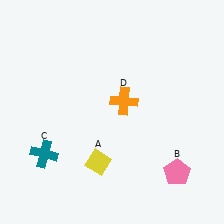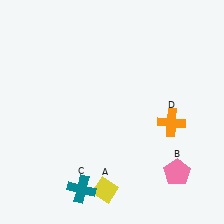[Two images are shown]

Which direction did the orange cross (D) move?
The orange cross (D) moved right.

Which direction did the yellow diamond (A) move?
The yellow diamond (A) moved down.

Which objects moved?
The objects that moved are: the yellow diamond (A), the teal cross (C), the orange cross (D).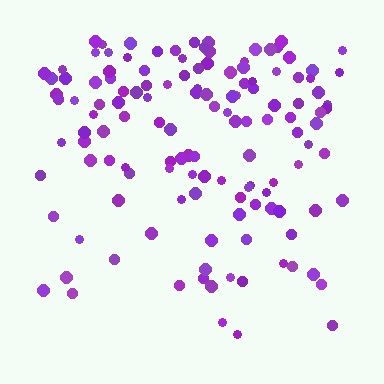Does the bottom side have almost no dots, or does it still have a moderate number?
Still a moderate number, just noticeably fewer than the top.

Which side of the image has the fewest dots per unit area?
The bottom.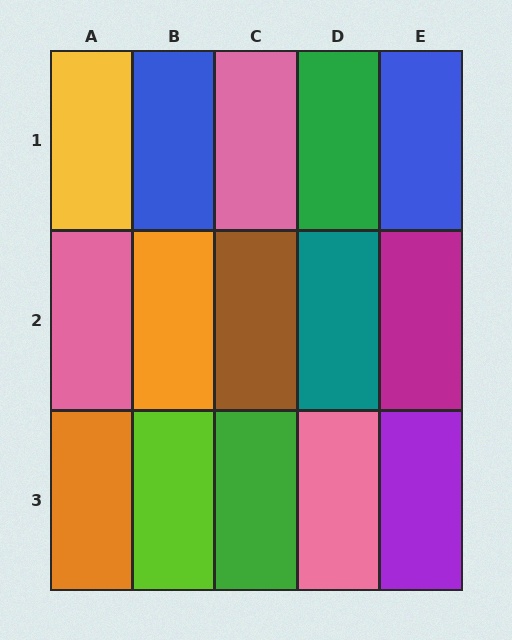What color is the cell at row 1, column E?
Blue.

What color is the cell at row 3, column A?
Orange.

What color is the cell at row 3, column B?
Lime.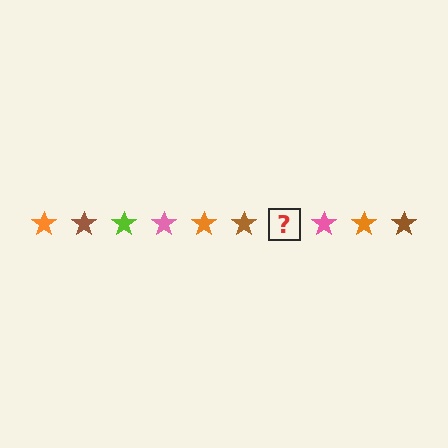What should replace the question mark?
The question mark should be replaced with a lime star.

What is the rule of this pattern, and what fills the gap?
The rule is that the pattern cycles through orange, brown, lime, pink stars. The gap should be filled with a lime star.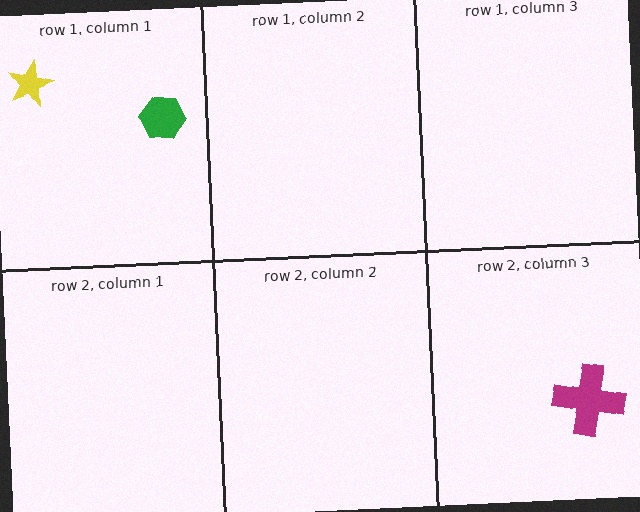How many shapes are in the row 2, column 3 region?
1.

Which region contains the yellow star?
The row 1, column 1 region.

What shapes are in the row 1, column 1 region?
The yellow star, the green hexagon.